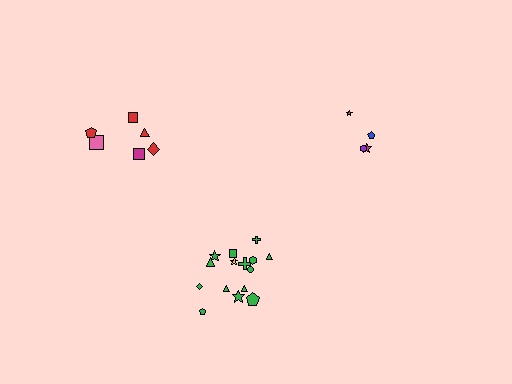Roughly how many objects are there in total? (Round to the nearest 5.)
Roughly 25 objects in total.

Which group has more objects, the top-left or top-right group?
The top-left group.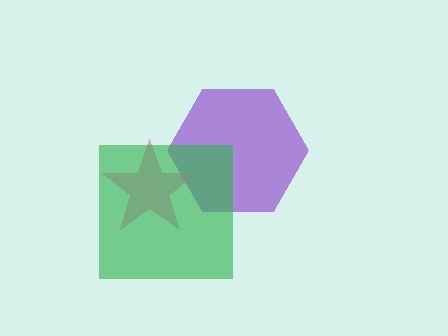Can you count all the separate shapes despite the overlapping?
Yes, there are 3 separate shapes.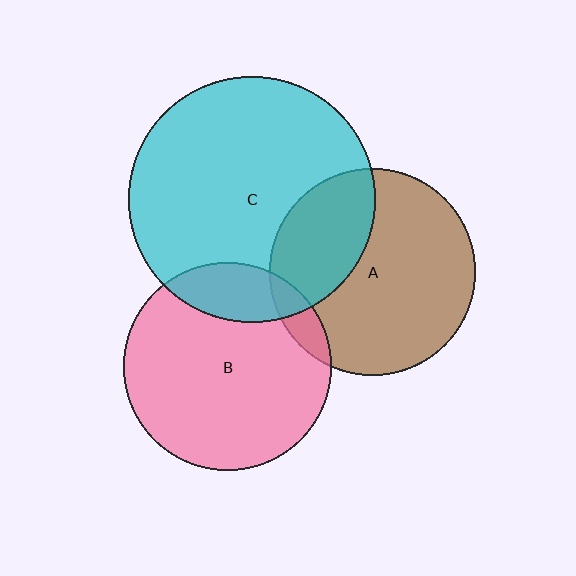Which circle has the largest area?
Circle C (cyan).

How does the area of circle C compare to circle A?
Approximately 1.4 times.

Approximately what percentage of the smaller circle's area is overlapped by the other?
Approximately 20%.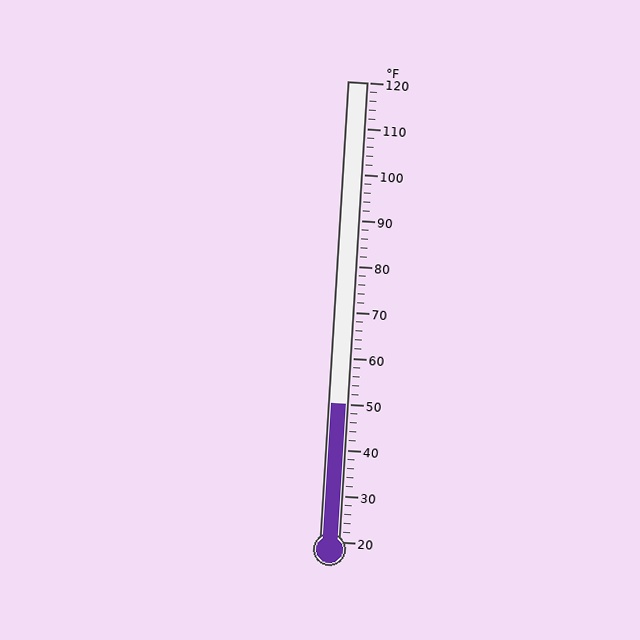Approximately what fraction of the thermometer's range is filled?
The thermometer is filled to approximately 30% of its range.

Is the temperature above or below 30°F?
The temperature is above 30°F.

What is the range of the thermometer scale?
The thermometer scale ranges from 20°F to 120°F.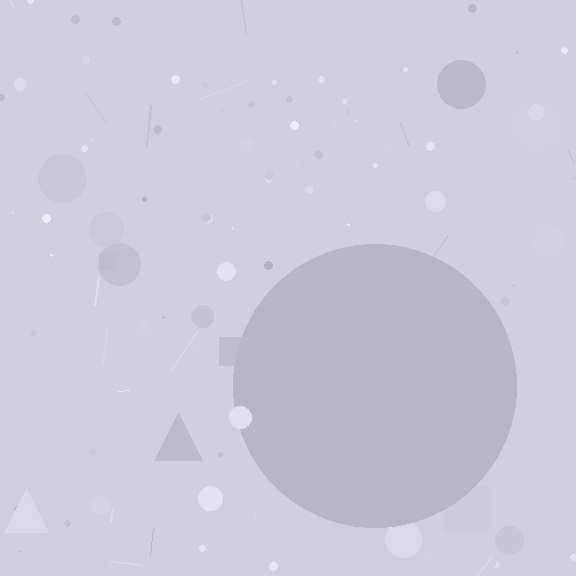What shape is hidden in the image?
A circle is hidden in the image.